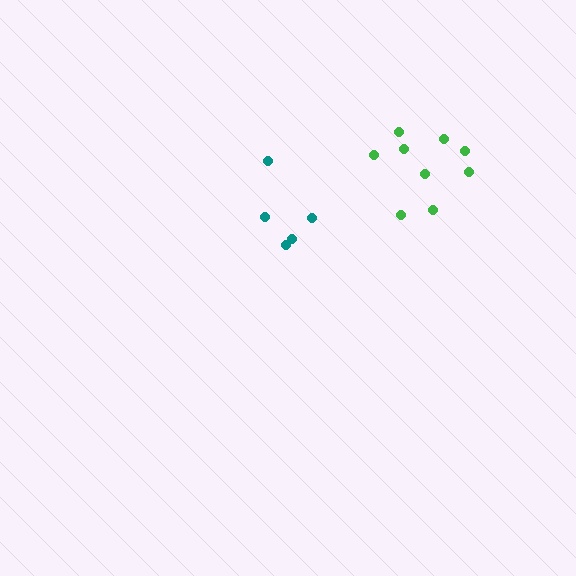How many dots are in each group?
Group 1: 5 dots, Group 2: 9 dots (14 total).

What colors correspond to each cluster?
The clusters are colored: teal, green.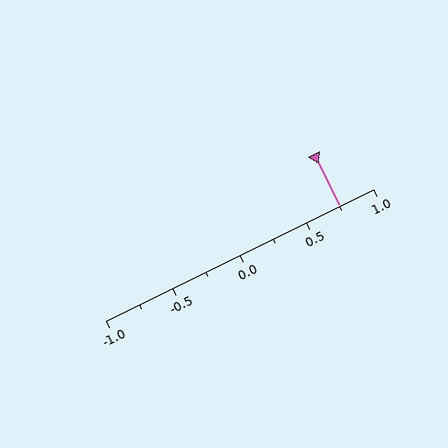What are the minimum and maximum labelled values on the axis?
The axis runs from -1.0 to 1.0.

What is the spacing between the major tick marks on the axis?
The major ticks are spaced 0.5 apart.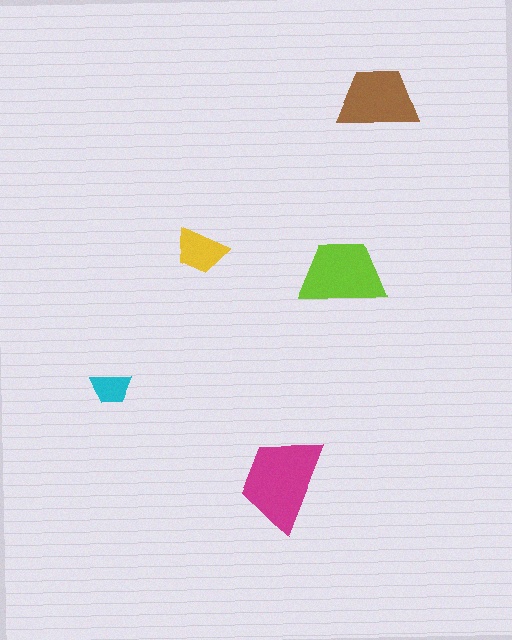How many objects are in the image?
There are 5 objects in the image.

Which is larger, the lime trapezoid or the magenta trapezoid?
The magenta one.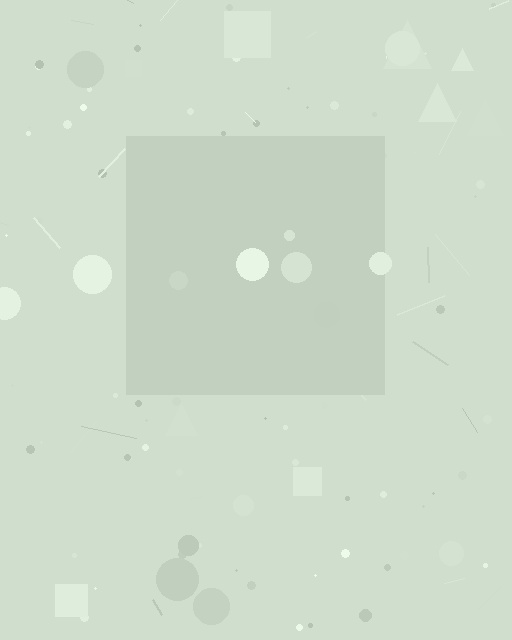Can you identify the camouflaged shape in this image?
The camouflaged shape is a square.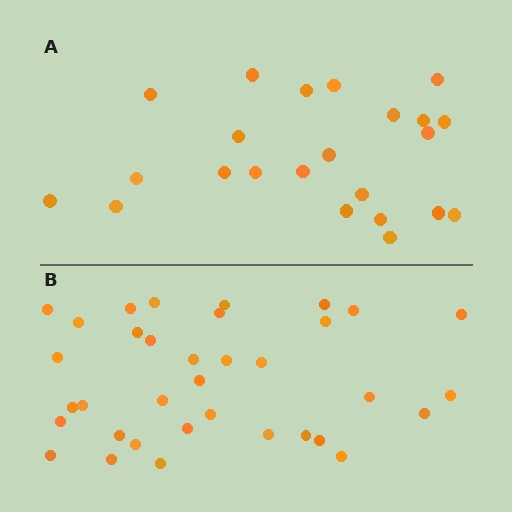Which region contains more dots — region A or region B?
Region B (the bottom region) has more dots.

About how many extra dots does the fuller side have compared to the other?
Region B has roughly 12 or so more dots than region A.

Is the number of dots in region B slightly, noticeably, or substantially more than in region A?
Region B has substantially more. The ratio is roughly 1.5 to 1.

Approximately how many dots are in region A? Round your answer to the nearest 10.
About 20 dots. (The exact count is 23, which rounds to 20.)